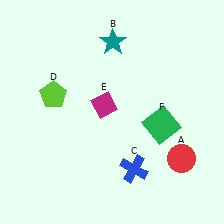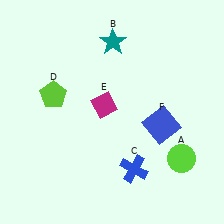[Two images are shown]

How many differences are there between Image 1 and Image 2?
There are 2 differences between the two images.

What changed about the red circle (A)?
In Image 1, A is red. In Image 2, it changed to lime.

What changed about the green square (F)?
In Image 1, F is green. In Image 2, it changed to blue.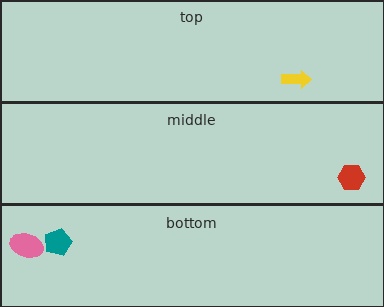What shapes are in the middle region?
The red hexagon.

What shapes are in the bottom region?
The pink ellipse, the teal pentagon.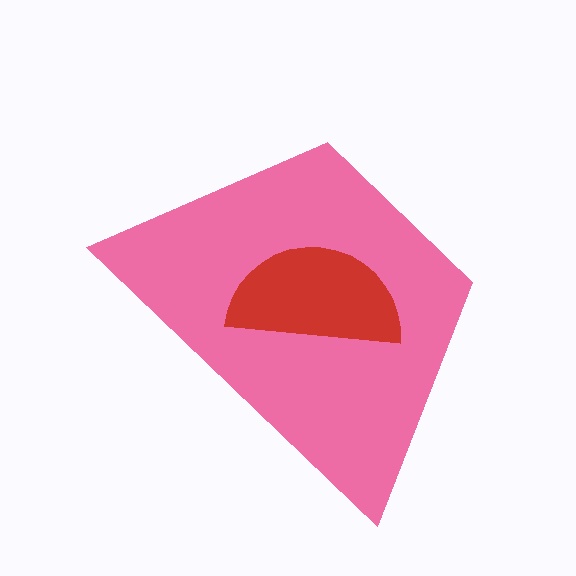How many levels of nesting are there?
2.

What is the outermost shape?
The pink trapezoid.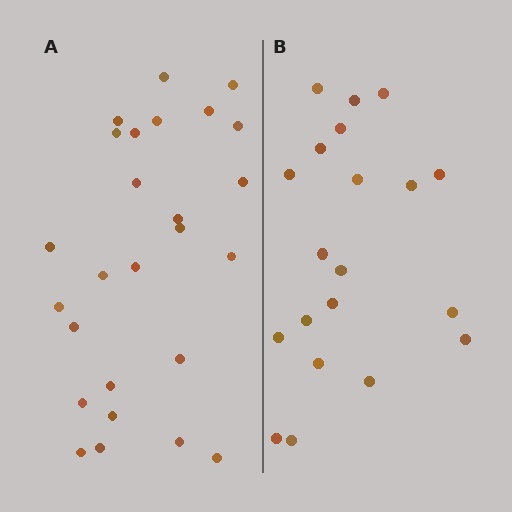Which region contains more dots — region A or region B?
Region A (the left region) has more dots.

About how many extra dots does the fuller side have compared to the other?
Region A has about 6 more dots than region B.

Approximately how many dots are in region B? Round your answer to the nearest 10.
About 20 dots.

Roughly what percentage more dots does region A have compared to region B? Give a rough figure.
About 30% more.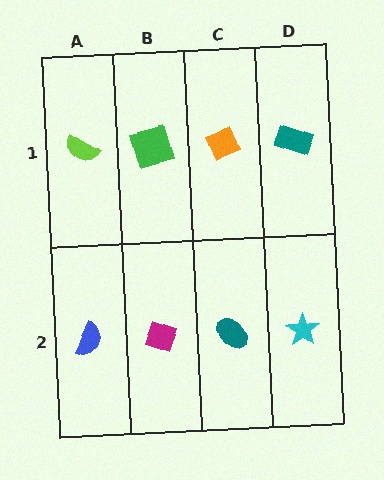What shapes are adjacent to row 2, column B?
A green square (row 1, column B), a blue semicircle (row 2, column A), a teal ellipse (row 2, column C).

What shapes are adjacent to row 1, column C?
A teal ellipse (row 2, column C), a green square (row 1, column B), a teal rectangle (row 1, column D).